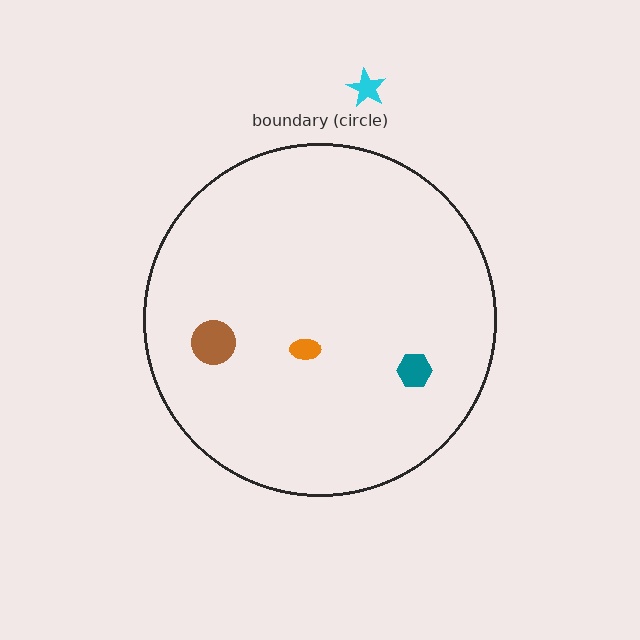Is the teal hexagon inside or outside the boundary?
Inside.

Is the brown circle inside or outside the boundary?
Inside.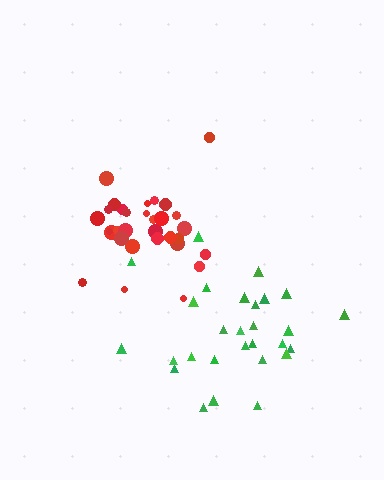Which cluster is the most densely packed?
Red.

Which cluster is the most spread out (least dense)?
Green.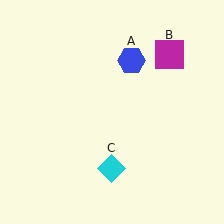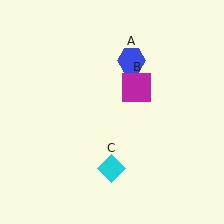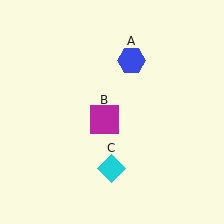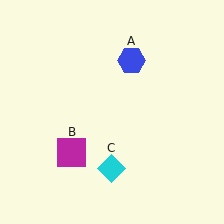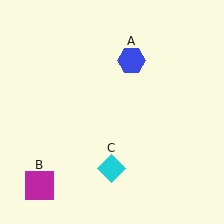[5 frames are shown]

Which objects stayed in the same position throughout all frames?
Blue hexagon (object A) and cyan diamond (object C) remained stationary.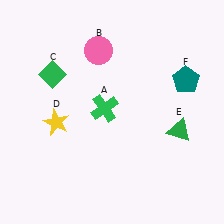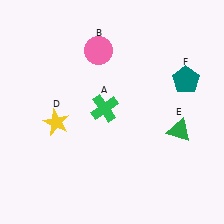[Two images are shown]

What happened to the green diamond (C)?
The green diamond (C) was removed in Image 2. It was in the top-left area of Image 1.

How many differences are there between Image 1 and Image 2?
There is 1 difference between the two images.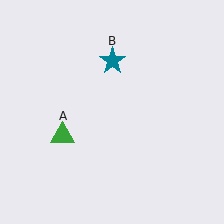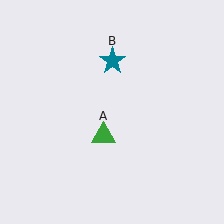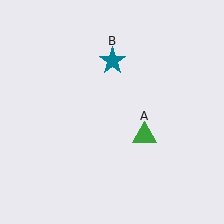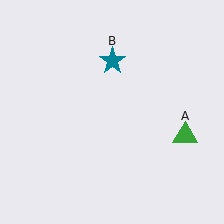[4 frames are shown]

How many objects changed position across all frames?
1 object changed position: green triangle (object A).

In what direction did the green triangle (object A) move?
The green triangle (object A) moved right.